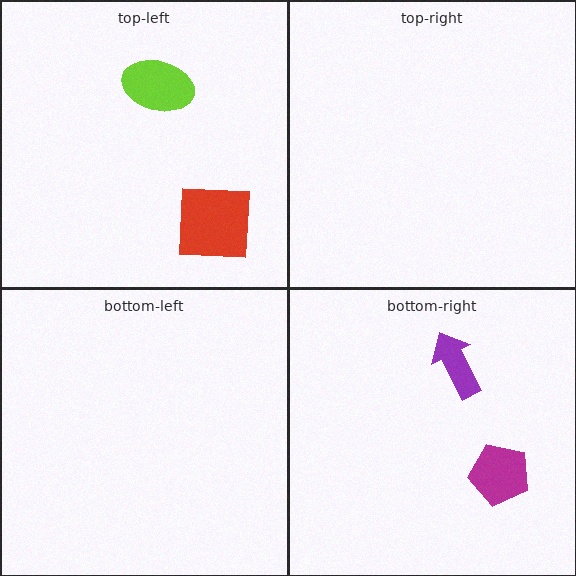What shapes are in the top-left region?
The lime ellipse, the red square.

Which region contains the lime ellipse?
The top-left region.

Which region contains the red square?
The top-left region.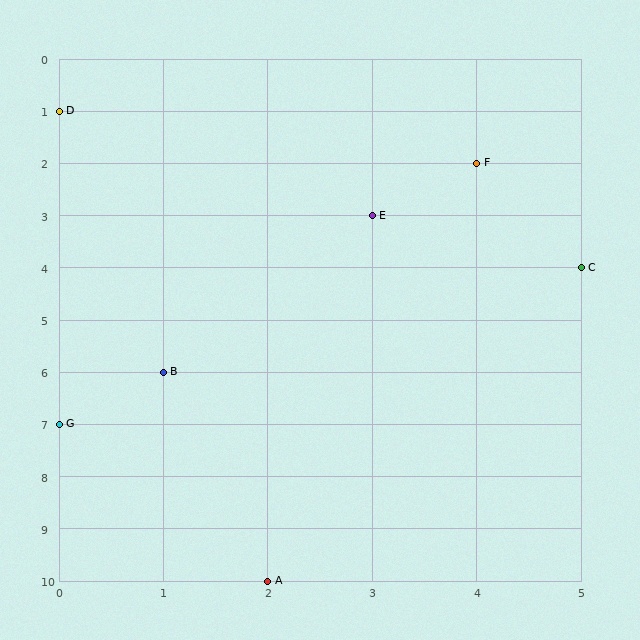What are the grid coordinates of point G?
Point G is at grid coordinates (0, 7).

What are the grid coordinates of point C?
Point C is at grid coordinates (5, 4).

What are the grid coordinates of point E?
Point E is at grid coordinates (3, 3).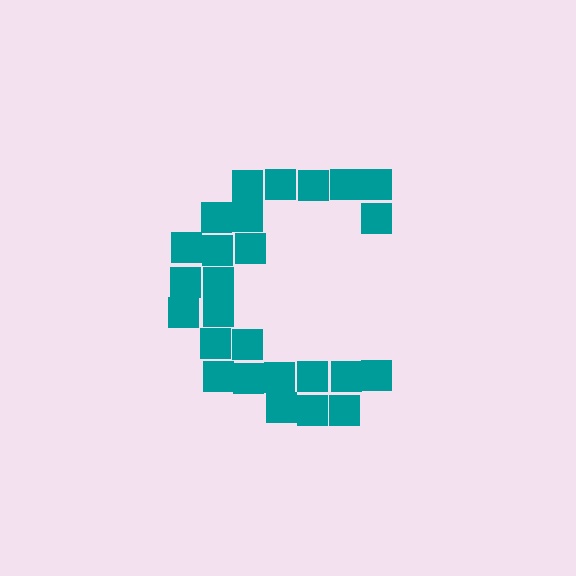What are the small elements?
The small elements are squares.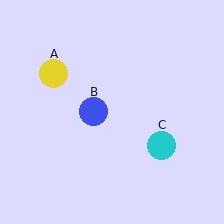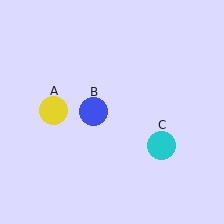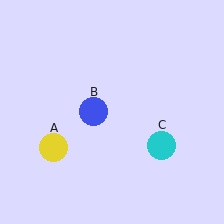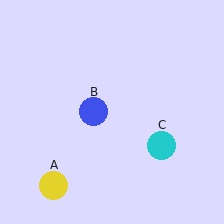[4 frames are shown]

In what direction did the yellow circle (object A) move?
The yellow circle (object A) moved down.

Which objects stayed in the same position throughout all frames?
Blue circle (object B) and cyan circle (object C) remained stationary.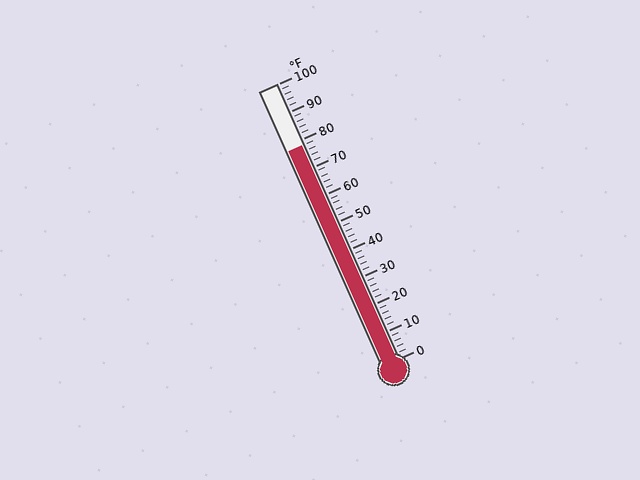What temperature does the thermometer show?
The thermometer shows approximately 78°F.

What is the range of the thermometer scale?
The thermometer scale ranges from 0°F to 100°F.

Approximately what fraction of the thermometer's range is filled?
The thermometer is filled to approximately 80% of its range.